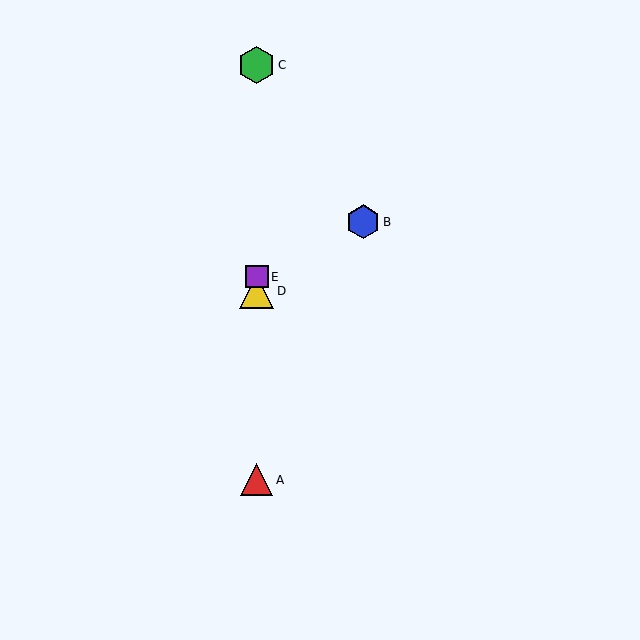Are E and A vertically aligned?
Yes, both are at x≈257.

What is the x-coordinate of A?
Object A is at x≈257.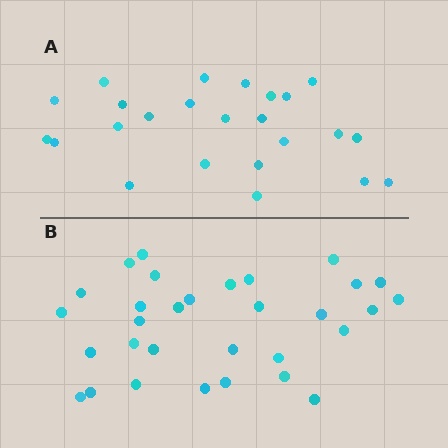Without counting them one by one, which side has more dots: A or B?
Region B (the bottom region) has more dots.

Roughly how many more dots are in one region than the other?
Region B has roughly 8 or so more dots than region A.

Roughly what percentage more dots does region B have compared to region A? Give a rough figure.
About 30% more.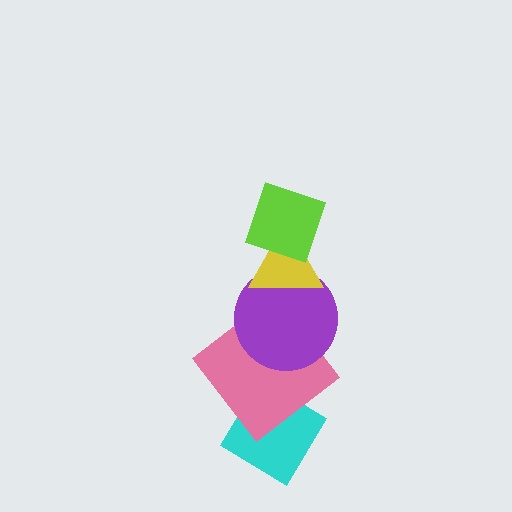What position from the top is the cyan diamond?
The cyan diamond is 5th from the top.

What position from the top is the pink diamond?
The pink diamond is 4th from the top.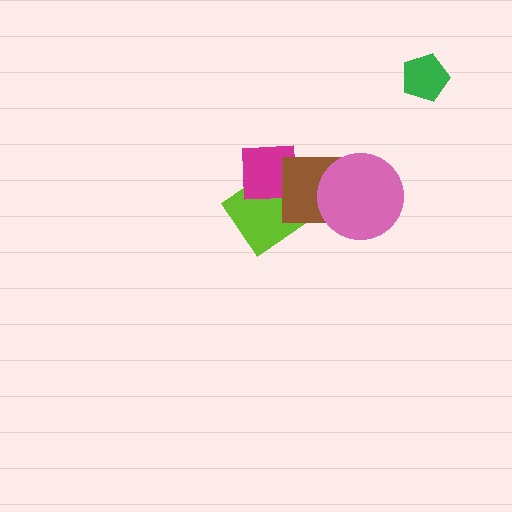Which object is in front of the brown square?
The pink circle is in front of the brown square.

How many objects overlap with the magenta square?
2 objects overlap with the magenta square.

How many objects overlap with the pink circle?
1 object overlaps with the pink circle.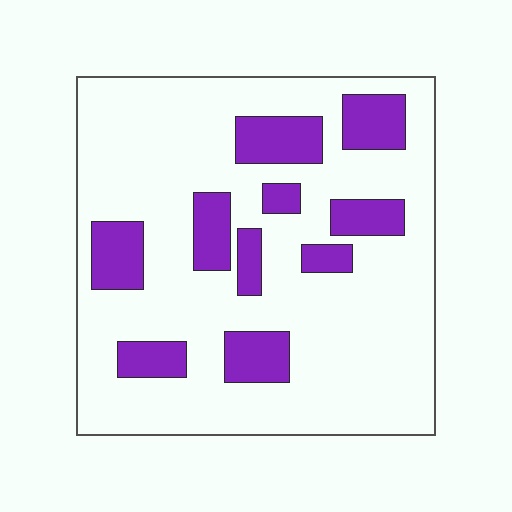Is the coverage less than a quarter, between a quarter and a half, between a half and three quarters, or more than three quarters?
Less than a quarter.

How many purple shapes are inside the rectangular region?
10.